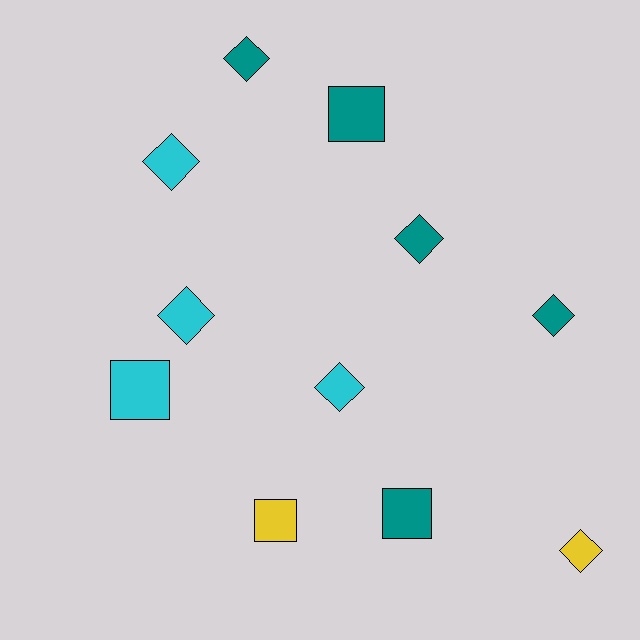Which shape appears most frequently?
Diamond, with 7 objects.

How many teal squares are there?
There are 2 teal squares.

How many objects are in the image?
There are 11 objects.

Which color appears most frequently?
Teal, with 5 objects.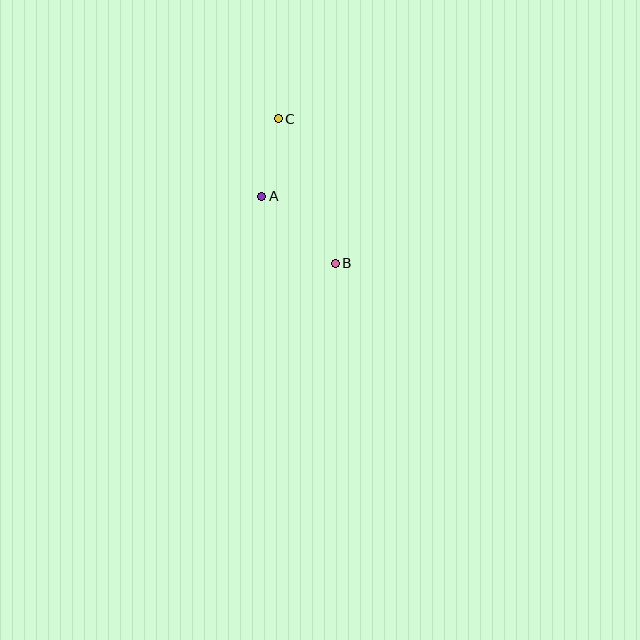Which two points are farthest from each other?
Points B and C are farthest from each other.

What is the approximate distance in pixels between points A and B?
The distance between A and B is approximately 99 pixels.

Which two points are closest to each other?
Points A and C are closest to each other.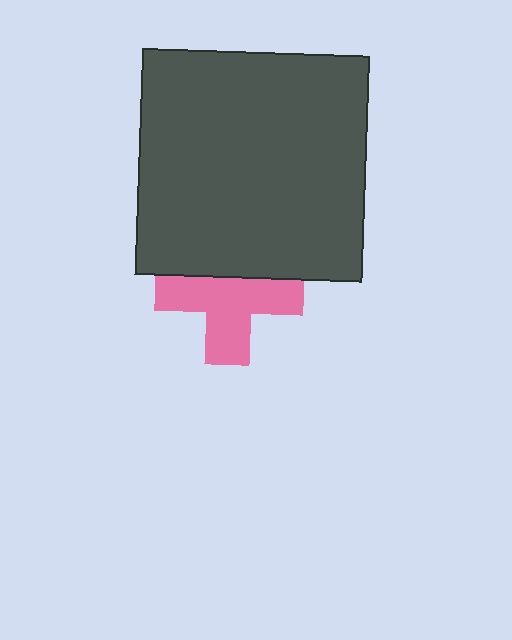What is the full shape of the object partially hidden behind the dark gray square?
The partially hidden object is a pink cross.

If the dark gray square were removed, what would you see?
You would see the complete pink cross.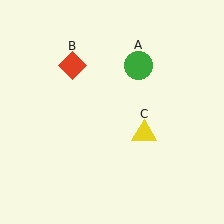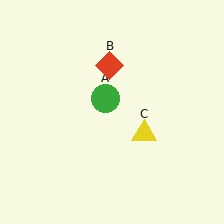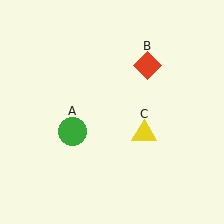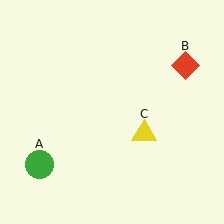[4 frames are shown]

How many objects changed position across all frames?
2 objects changed position: green circle (object A), red diamond (object B).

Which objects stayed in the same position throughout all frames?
Yellow triangle (object C) remained stationary.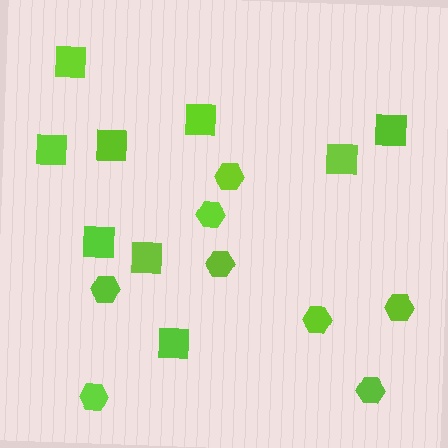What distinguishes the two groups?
There are 2 groups: one group of squares (9) and one group of hexagons (8).